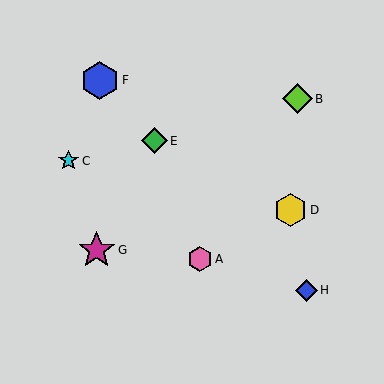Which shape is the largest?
The blue hexagon (labeled F) is the largest.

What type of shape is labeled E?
Shape E is a green diamond.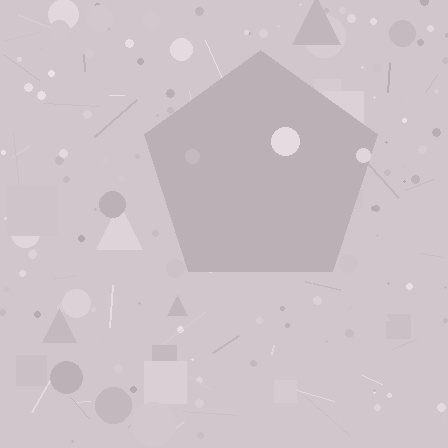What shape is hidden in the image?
A pentagon is hidden in the image.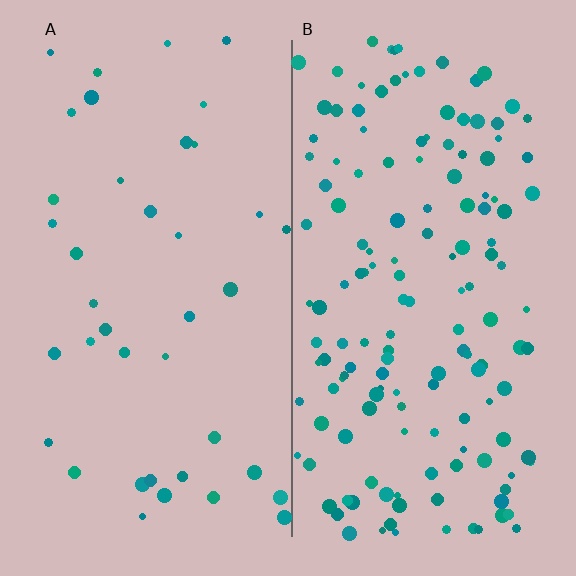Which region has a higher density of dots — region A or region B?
B (the right).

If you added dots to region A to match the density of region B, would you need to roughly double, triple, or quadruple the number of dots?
Approximately quadruple.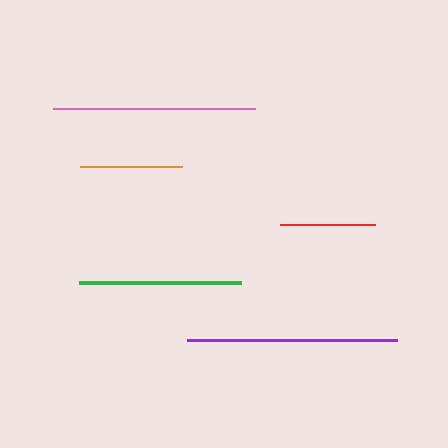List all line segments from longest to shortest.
From longest to shortest: purple, pink, green, orange, red.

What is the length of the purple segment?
The purple segment is approximately 210 pixels long.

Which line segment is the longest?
The purple line is the longest at approximately 210 pixels.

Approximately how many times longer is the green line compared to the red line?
The green line is approximately 1.7 times the length of the red line.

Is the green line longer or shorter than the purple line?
The purple line is longer than the green line.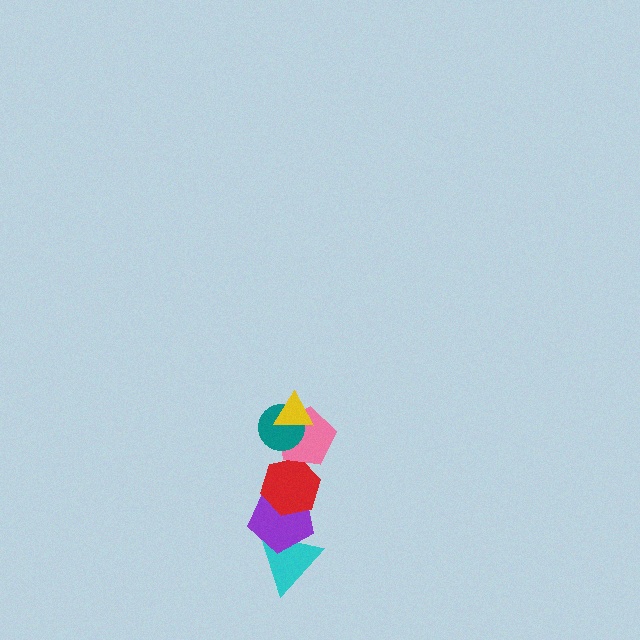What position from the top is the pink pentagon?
The pink pentagon is 3rd from the top.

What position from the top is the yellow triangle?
The yellow triangle is 1st from the top.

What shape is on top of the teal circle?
The yellow triangle is on top of the teal circle.